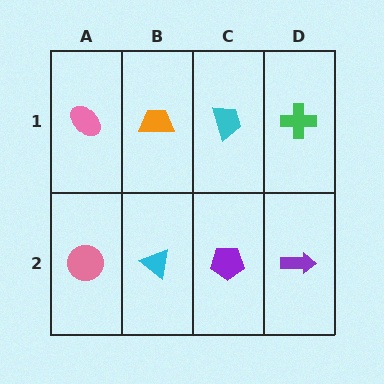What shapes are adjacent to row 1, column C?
A purple pentagon (row 2, column C), an orange trapezoid (row 1, column B), a green cross (row 1, column D).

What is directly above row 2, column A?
A pink ellipse.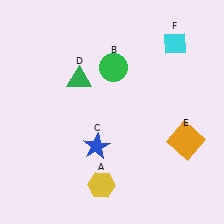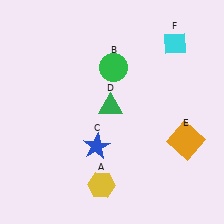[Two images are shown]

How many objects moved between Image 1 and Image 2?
1 object moved between the two images.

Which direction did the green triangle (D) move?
The green triangle (D) moved right.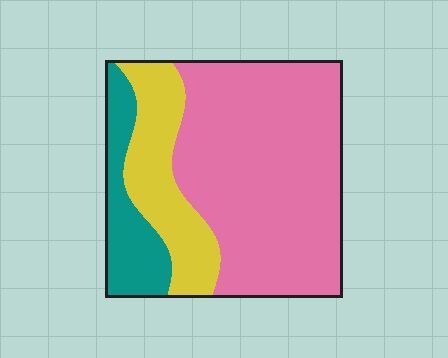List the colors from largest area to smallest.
From largest to smallest: pink, yellow, teal.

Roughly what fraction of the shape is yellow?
Yellow takes up about one fifth (1/5) of the shape.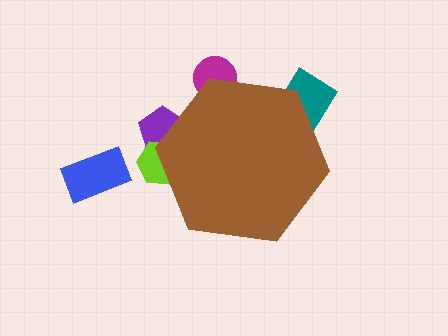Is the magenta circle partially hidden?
Yes, the magenta circle is partially hidden behind the brown hexagon.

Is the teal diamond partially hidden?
Yes, the teal diamond is partially hidden behind the brown hexagon.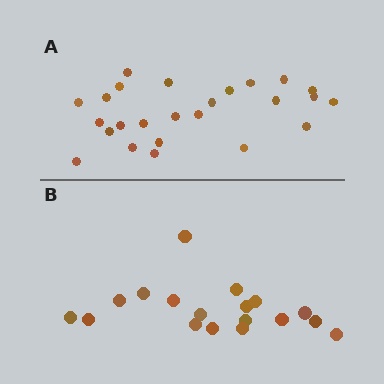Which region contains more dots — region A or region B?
Region A (the top region) has more dots.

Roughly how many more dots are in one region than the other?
Region A has roughly 8 or so more dots than region B.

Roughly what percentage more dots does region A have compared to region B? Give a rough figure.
About 40% more.